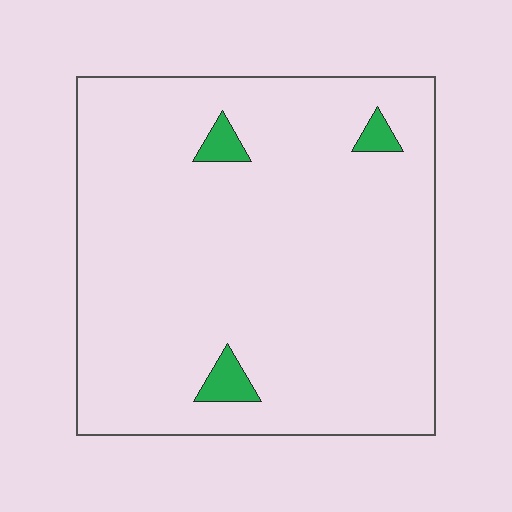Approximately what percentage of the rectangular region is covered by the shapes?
Approximately 5%.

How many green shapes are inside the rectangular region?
3.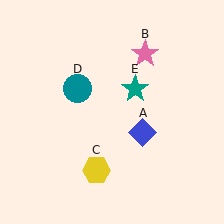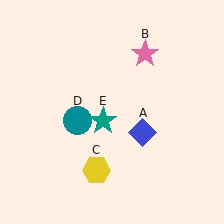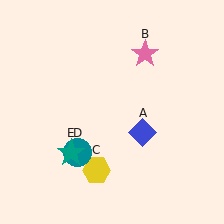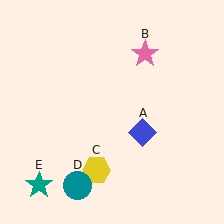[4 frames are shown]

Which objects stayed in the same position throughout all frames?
Blue diamond (object A) and pink star (object B) and yellow hexagon (object C) remained stationary.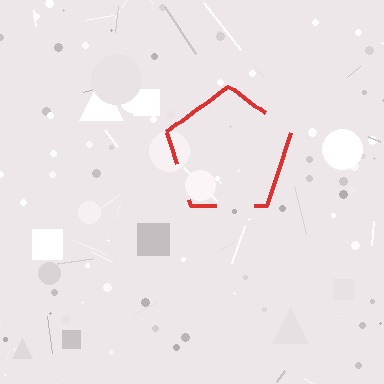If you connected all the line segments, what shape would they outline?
They would outline a pentagon.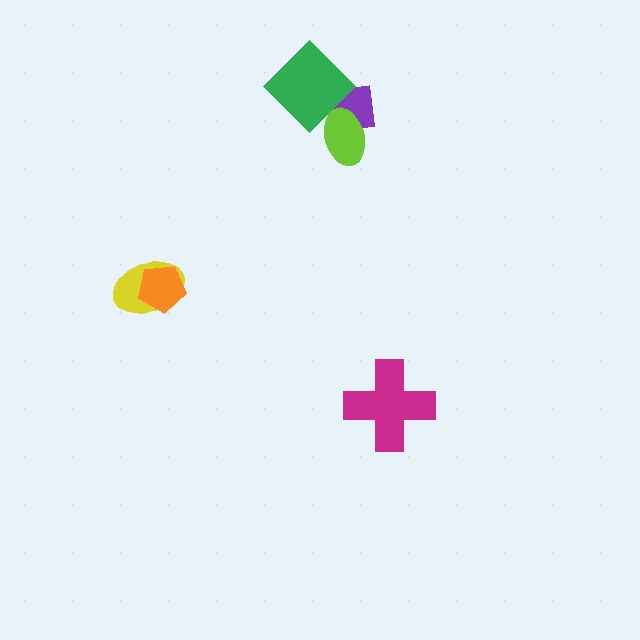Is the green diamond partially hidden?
Yes, it is partially covered by another shape.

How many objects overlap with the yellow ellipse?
1 object overlaps with the yellow ellipse.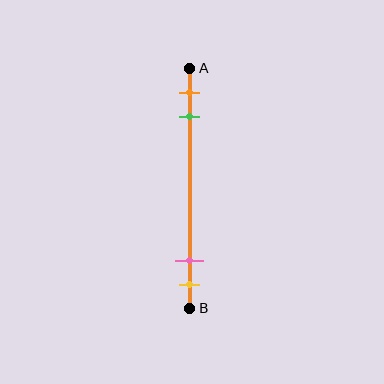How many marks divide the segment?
There are 4 marks dividing the segment.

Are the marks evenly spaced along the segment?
No, the marks are not evenly spaced.